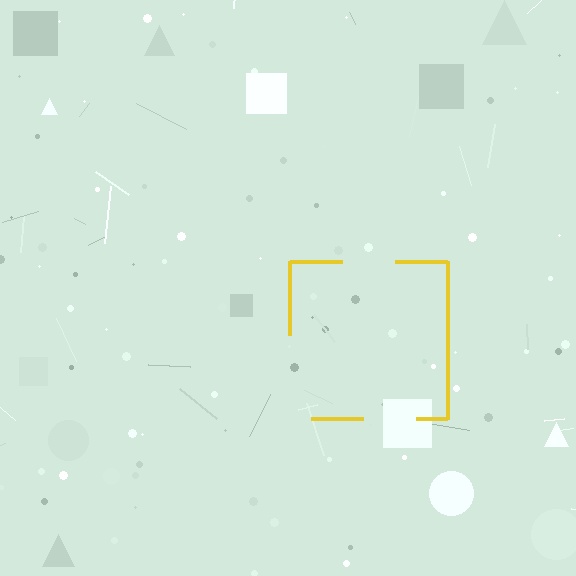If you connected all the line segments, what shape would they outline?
They would outline a square.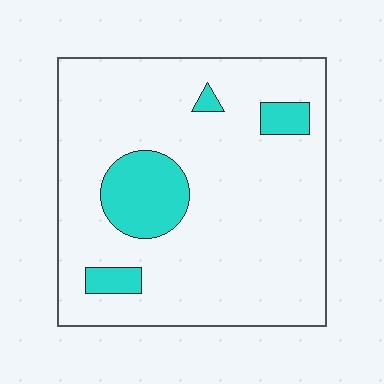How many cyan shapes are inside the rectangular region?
4.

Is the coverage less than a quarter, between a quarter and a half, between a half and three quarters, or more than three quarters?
Less than a quarter.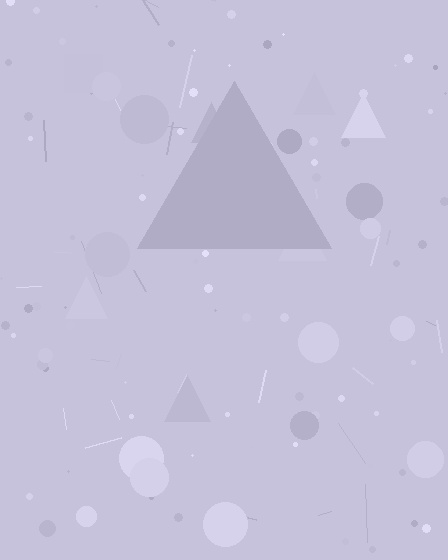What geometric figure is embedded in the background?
A triangle is embedded in the background.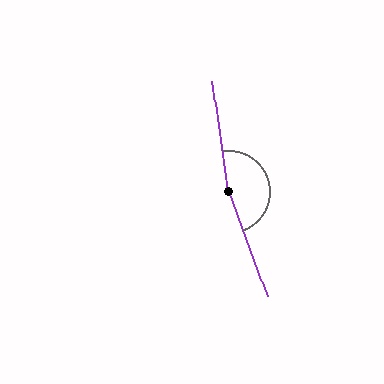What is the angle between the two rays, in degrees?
Approximately 168 degrees.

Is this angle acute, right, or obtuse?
It is obtuse.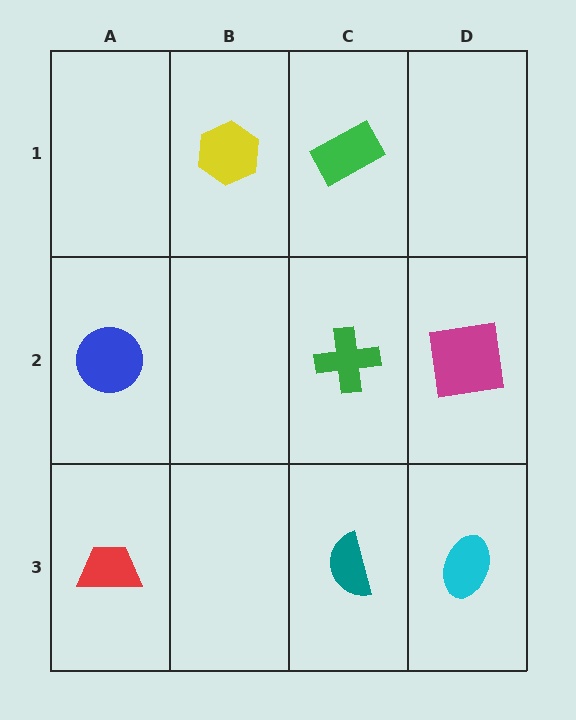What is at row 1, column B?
A yellow hexagon.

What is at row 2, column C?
A green cross.